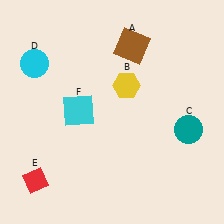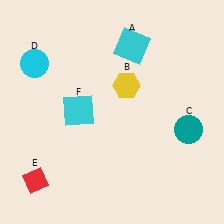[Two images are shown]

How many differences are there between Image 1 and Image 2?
There is 1 difference between the two images.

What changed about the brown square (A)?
In Image 1, A is brown. In Image 2, it changed to cyan.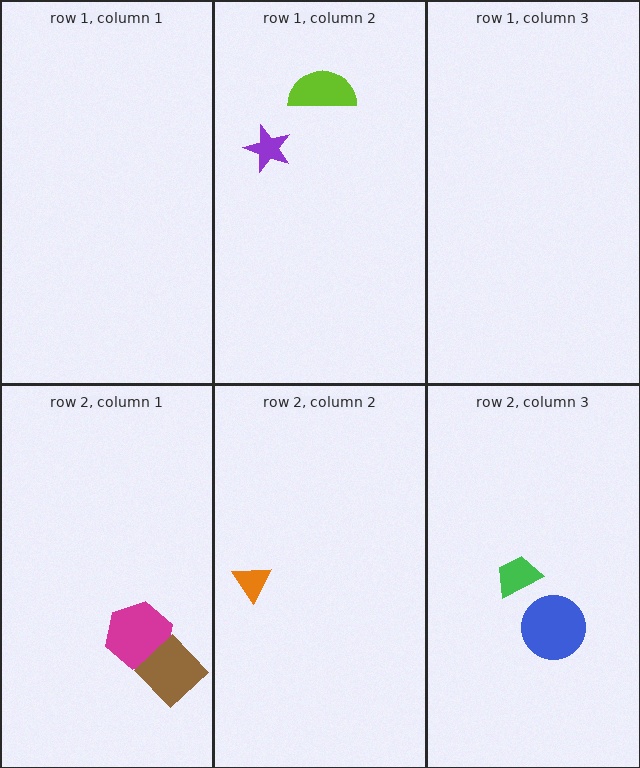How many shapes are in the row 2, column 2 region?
1.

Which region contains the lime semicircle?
The row 1, column 2 region.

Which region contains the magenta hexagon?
The row 2, column 1 region.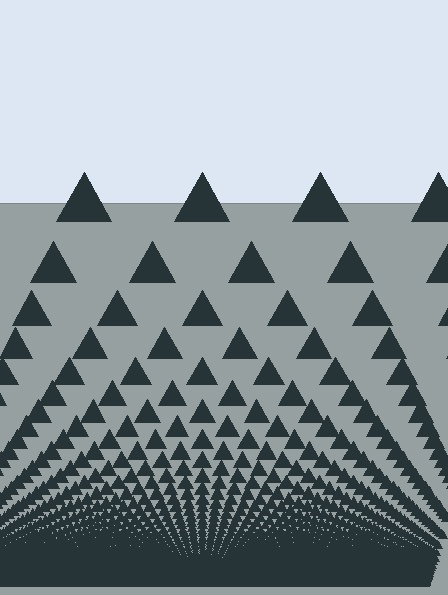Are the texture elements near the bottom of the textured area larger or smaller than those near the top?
Smaller. The gradient is inverted — elements near the bottom are smaller and denser.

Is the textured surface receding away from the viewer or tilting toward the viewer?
The surface appears to tilt toward the viewer. Texture elements get larger and sparser toward the top.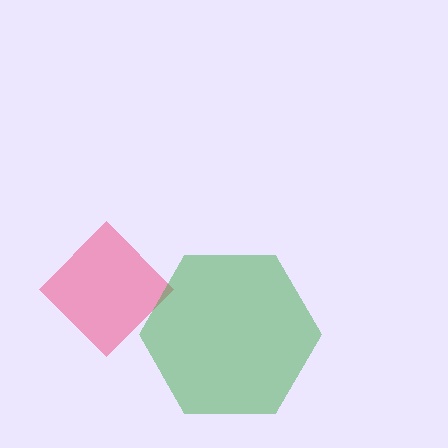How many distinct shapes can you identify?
There are 2 distinct shapes: a pink diamond, a green hexagon.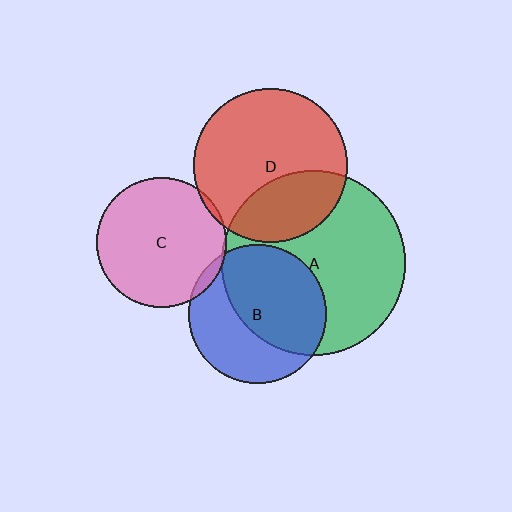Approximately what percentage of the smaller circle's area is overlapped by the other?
Approximately 30%.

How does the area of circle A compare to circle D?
Approximately 1.4 times.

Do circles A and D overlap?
Yes.